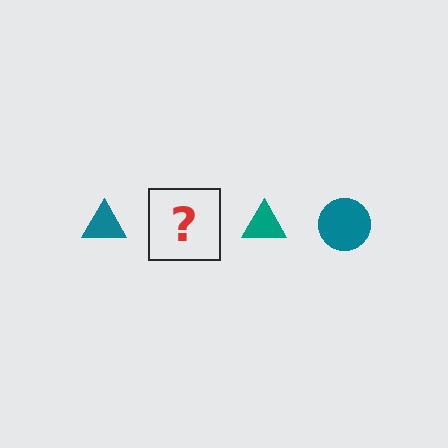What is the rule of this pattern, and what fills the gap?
The rule is that the pattern cycles through triangle, circle shapes in teal. The gap should be filled with a teal circle.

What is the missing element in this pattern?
The missing element is a teal circle.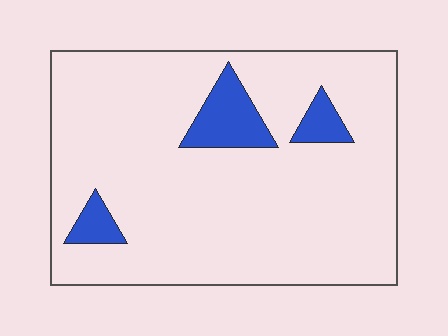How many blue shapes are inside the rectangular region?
3.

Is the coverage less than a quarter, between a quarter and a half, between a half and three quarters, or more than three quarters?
Less than a quarter.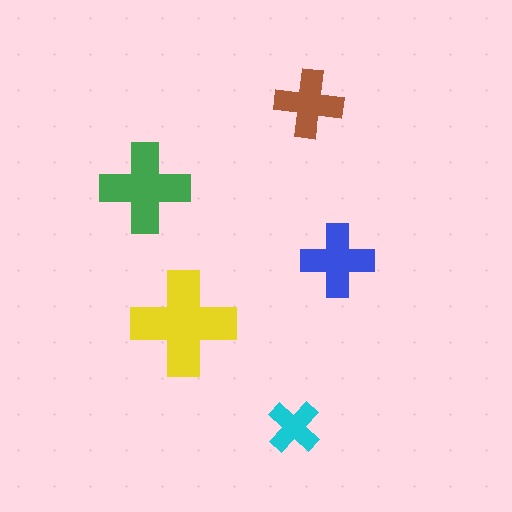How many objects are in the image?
There are 5 objects in the image.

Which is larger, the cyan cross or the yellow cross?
The yellow one.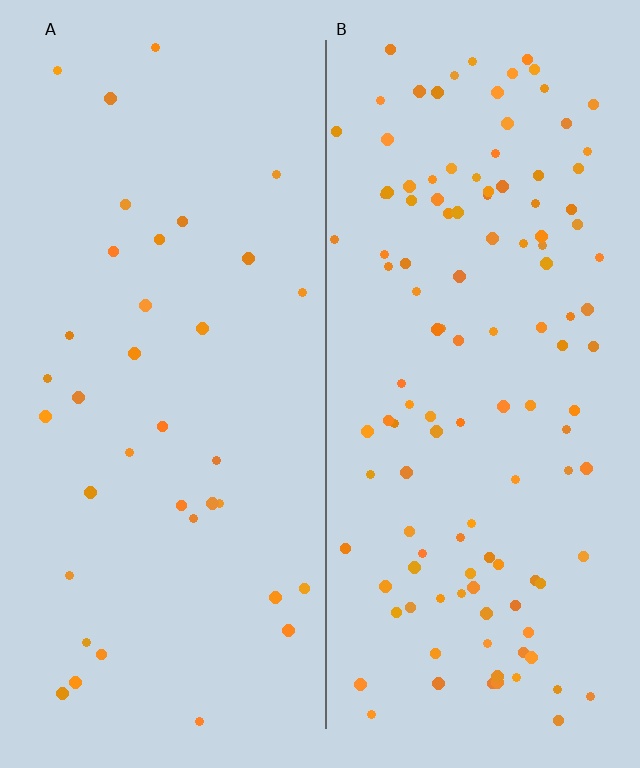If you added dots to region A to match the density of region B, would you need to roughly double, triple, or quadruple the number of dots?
Approximately triple.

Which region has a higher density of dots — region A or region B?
B (the right).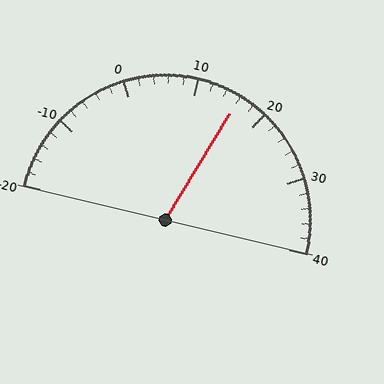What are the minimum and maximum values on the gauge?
The gauge ranges from -20 to 40.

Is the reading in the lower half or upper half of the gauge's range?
The reading is in the upper half of the range (-20 to 40).